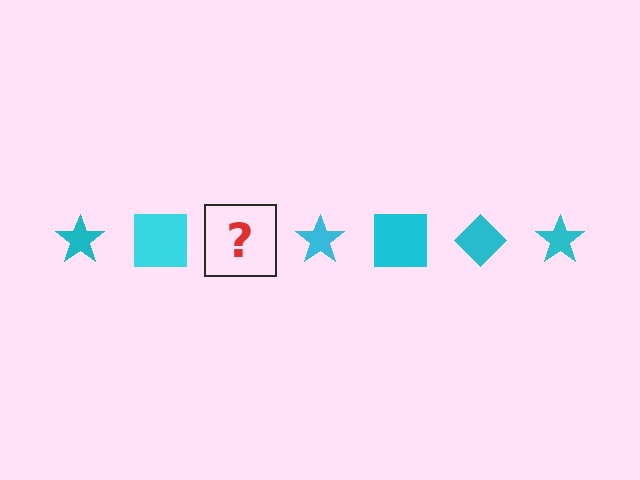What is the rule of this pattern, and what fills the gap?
The rule is that the pattern cycles through star, square, diamond shapes in cyan. The gap should be filled with a cyan diamond.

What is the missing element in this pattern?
The missing element is a cyan diamond.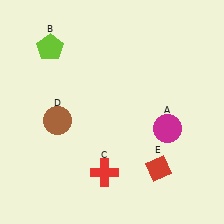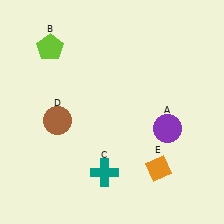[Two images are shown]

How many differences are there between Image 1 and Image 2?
There are 3 differences between the two images.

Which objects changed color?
A changed from magenta to purple. C changed from red to teal. E changed from red to orange.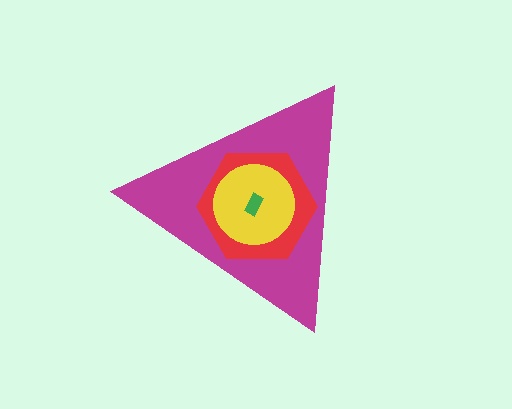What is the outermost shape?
The magenta triangle.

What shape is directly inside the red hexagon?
The yellow circle.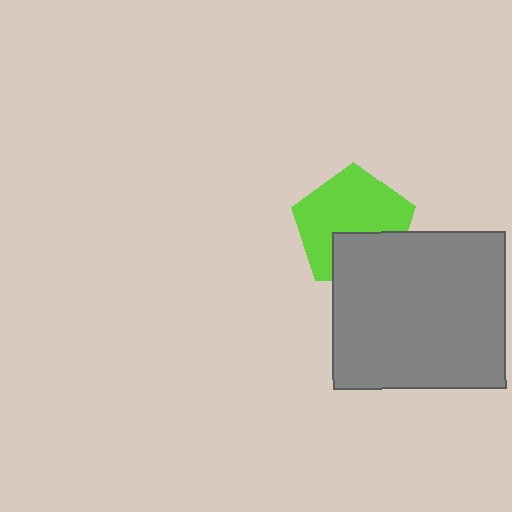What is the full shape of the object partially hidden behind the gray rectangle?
The partially hidden object is a lime pentagon.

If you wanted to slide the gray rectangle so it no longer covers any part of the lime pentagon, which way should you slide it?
Slide it down — that is the most direct way to separate the two shapes.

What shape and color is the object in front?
The object in front is a gray rectangle.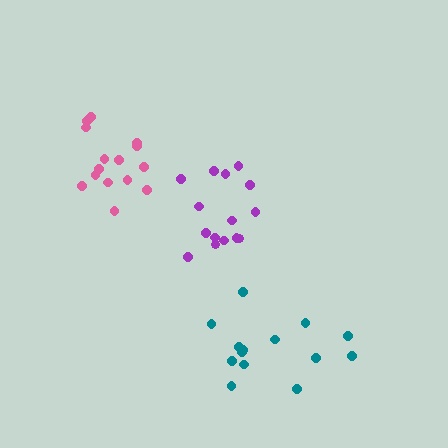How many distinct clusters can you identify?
There are 3 distinct clusters.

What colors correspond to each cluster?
The clusters are colored: pink, purple, teal.